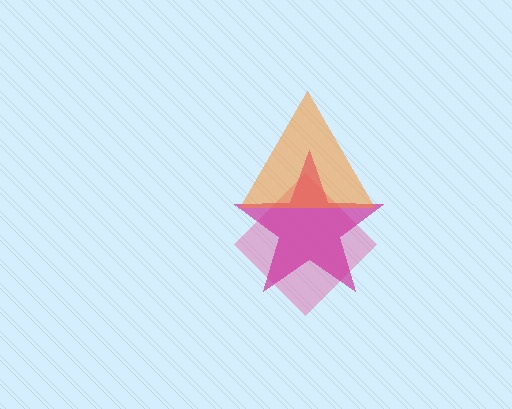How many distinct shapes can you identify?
There are 3 distinct shapes: a pink diamond, a magenta star, an orange triangle.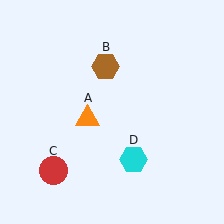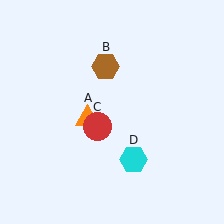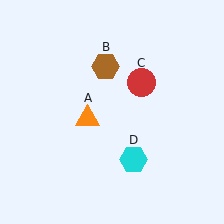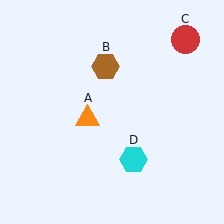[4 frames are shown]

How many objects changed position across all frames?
1 object changed position: red circle (object C).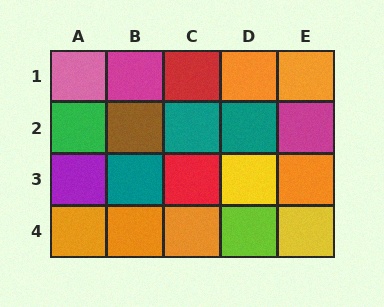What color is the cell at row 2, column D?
Teal.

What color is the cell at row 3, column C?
Red.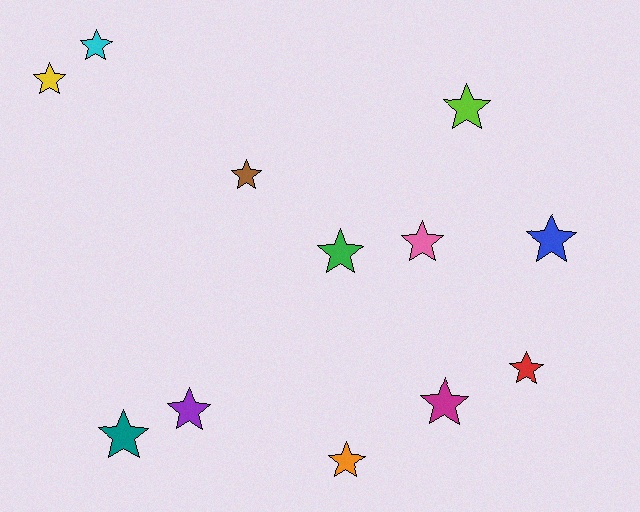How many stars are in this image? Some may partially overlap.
There are 12 stars.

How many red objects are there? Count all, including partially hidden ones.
There is 1 red object.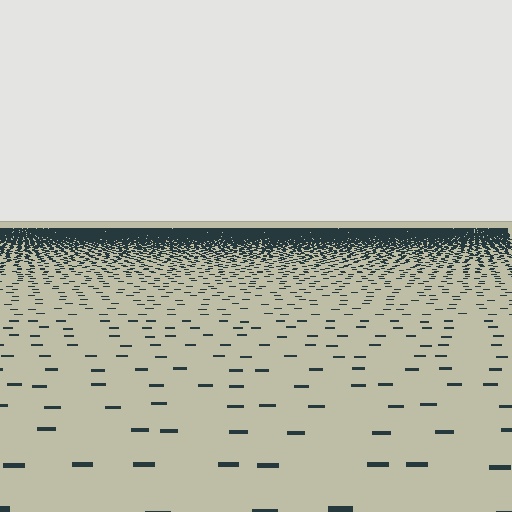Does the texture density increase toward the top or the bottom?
Density increases toward the top.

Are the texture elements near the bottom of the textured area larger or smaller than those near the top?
Larger. Near the bottom, elements are closer to the viewer and appear at a bigger on-screen size.